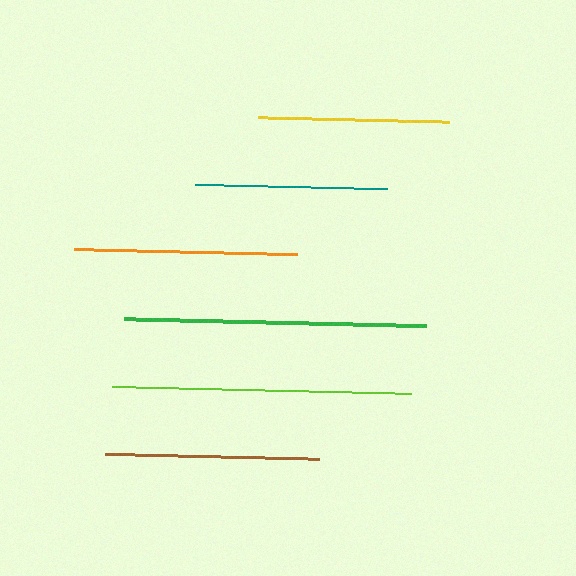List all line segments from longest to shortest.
From longest to shortest: green, lime, orange, brown, teal, yellow.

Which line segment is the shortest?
The yellow line is the shortest at approximately 191 pixels.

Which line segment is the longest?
The green line is the longest at approximately 302 pixels.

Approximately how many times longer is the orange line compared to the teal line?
The orange line is approximately 1.2 times the length of the teal line.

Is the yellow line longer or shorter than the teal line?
The teal line is longer than the yellow line.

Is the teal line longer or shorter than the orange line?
The orange line is longer than the teal line.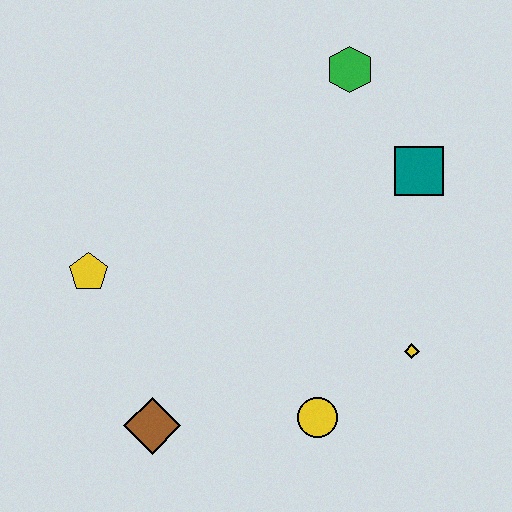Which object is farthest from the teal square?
The brown diamond is farthest from the teal square.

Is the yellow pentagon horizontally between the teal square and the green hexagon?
No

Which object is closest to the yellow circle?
The yellow diamond is closest to the yellow circle.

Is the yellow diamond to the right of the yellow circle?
Yes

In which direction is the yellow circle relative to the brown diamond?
The yellow circle is to the right of the brown diamond.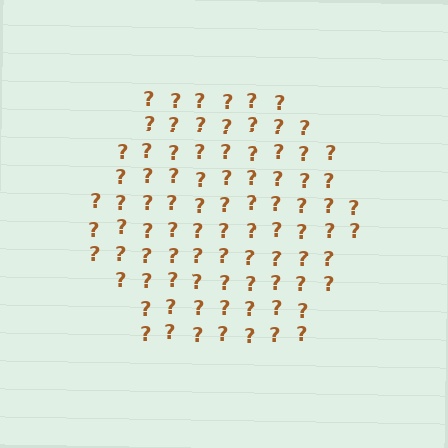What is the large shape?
The large shape is a hexagon.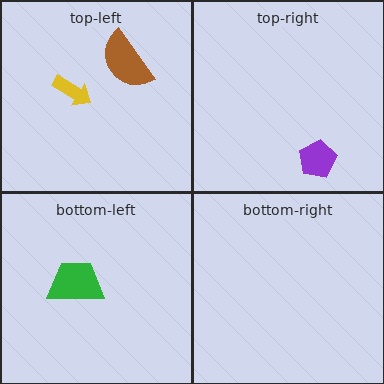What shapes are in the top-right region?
The purple pentagon.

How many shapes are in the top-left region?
2.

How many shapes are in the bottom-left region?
1.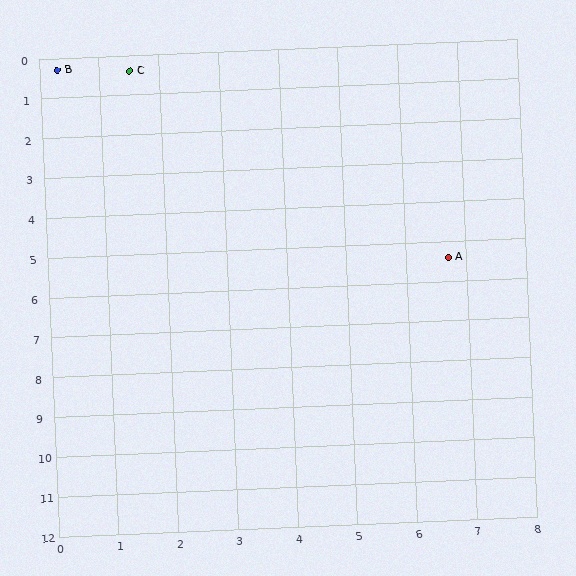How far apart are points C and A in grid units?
Points C and A are about 7.2 grid units apart.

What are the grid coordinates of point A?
Point A is at approximately (6.7, 5.4).